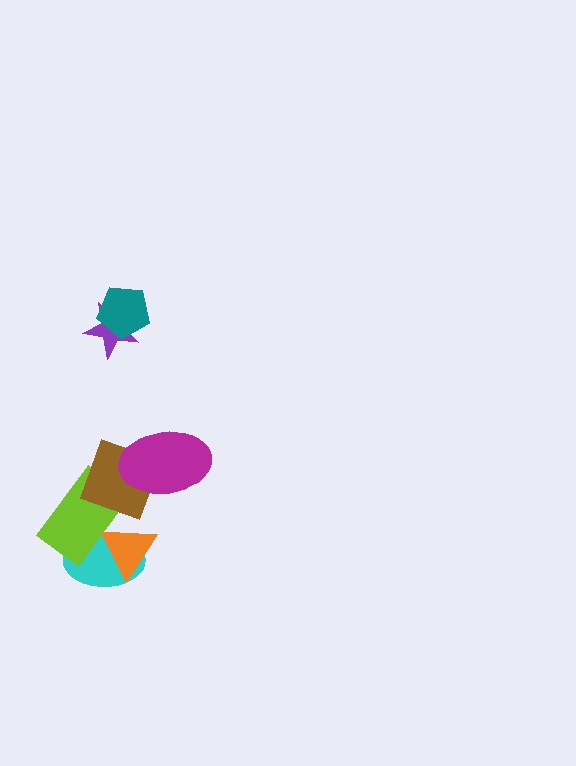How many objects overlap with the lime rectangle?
3 objects overlap with the lime rectangle.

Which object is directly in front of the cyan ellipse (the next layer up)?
The lime rectangle is directly in front of the cyan ellipse.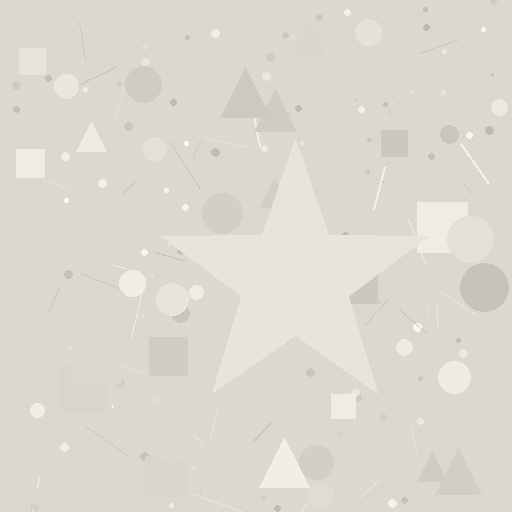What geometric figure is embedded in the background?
A star is embedded in the background.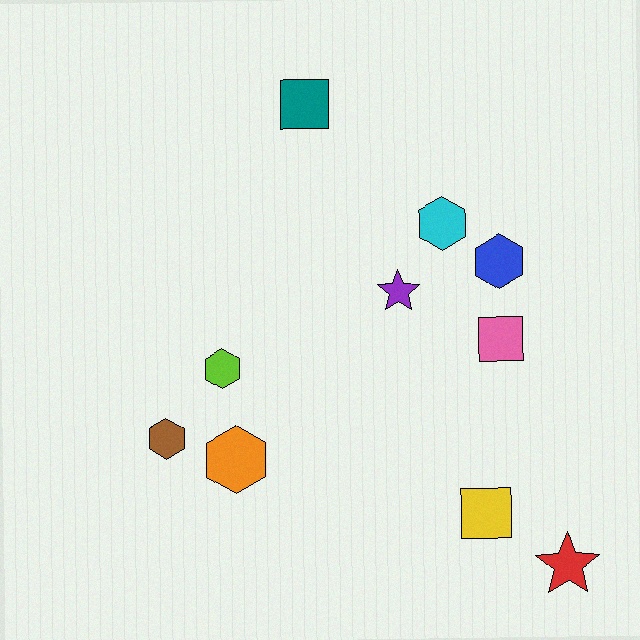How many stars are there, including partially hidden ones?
There are 2 stars.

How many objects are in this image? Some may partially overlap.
There are 10 objects.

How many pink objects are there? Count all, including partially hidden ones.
There is 1 pink object.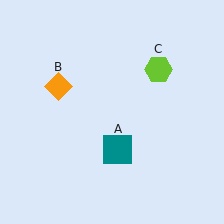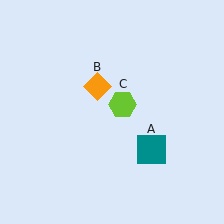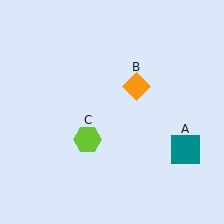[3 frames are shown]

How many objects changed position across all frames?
3 objects changed position: teal square (object A), orange diamond (object B), lime hexagon (object C).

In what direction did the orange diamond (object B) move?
The orange diamond (object B) moved right.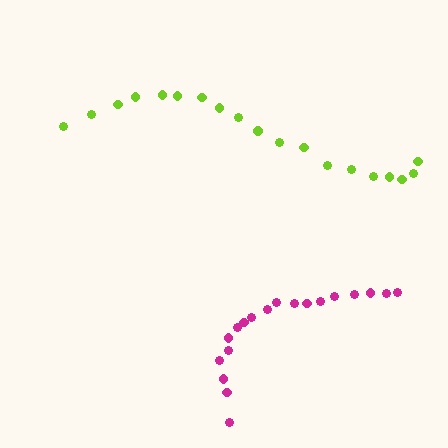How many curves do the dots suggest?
There are 2 distinct paths.